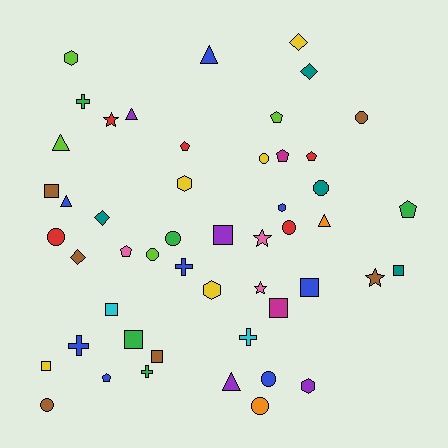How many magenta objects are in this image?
There are 2 magenta objects.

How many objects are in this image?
There are 50 objects.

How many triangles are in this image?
There are 6 triangles.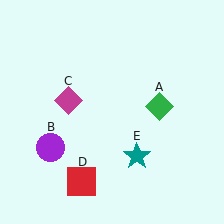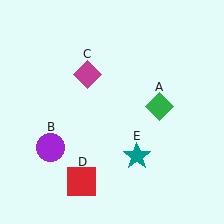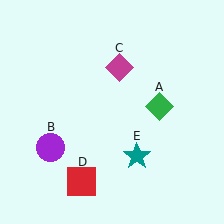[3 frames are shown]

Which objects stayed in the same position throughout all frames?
Green diamond (object A) and purple circle (object B) and red square (object D) and teal star (object E) remained stationary.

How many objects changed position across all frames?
1 object changed position: magenta diamond (object C).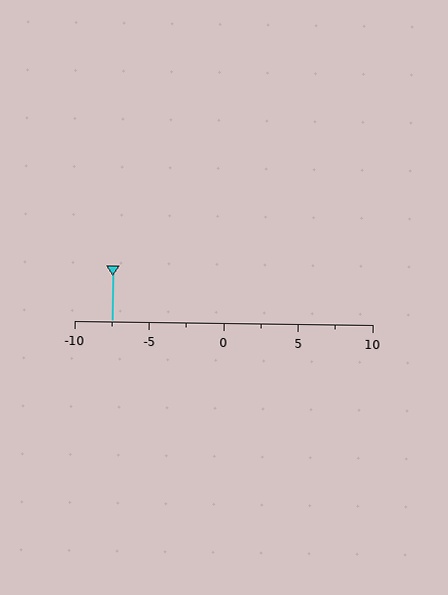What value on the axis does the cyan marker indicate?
The marker indicates approximately -7.5.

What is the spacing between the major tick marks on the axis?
The major ticks are spaced 5 apart.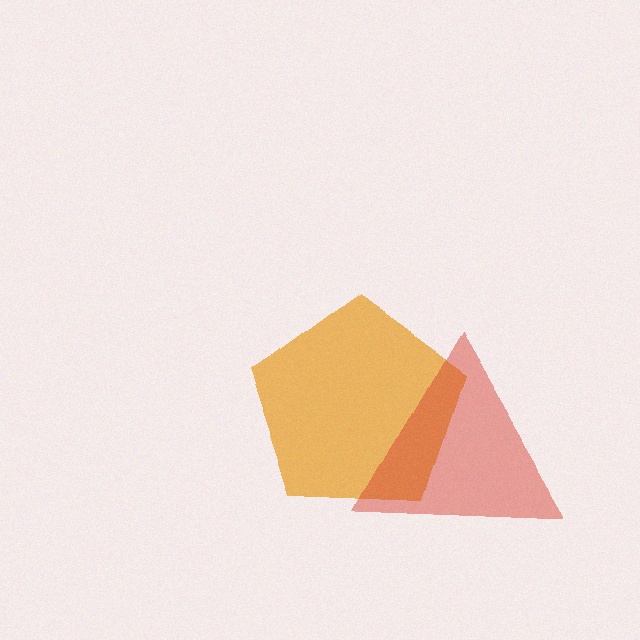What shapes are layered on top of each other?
The layered shapes are: an orange pentagon, a red triangle.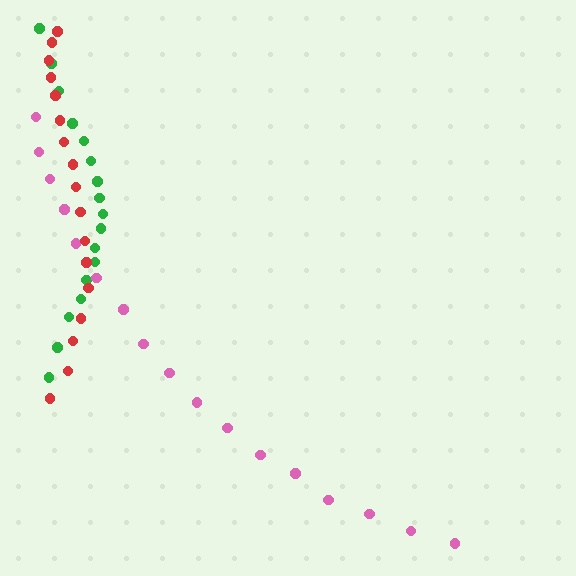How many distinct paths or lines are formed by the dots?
There are 3 distinct paths.